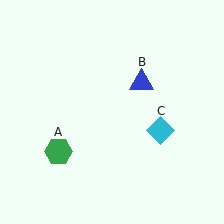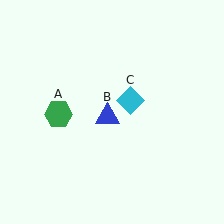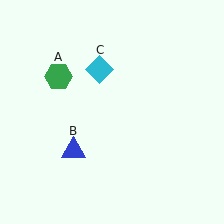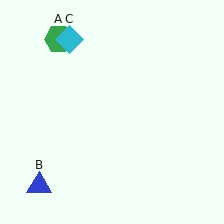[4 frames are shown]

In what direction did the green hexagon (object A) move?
The green hexagon (object A) moved up.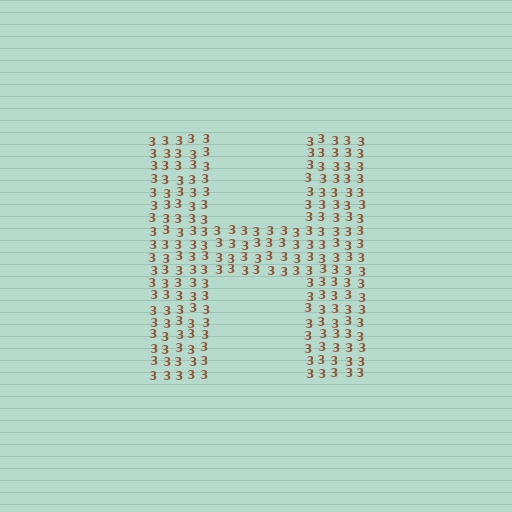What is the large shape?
The large shape is the letter H.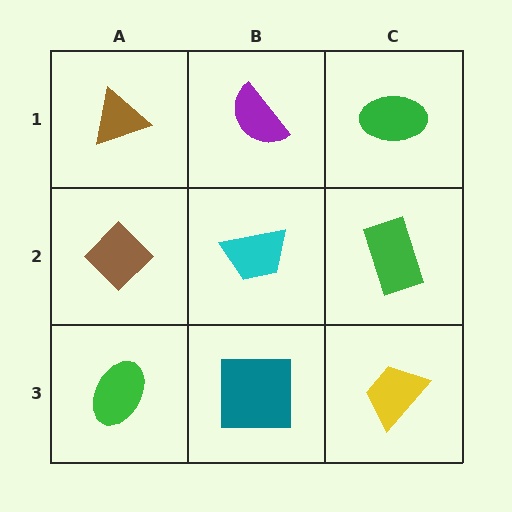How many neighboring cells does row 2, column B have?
4.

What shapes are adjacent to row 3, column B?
A cyan trapezoid (row 2, column B), a green ellipse (row 3, column A), a yellow trapezoid (row 3, column C).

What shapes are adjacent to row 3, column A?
A brown diamond (row 2, column A), a teal square (row 3, column B).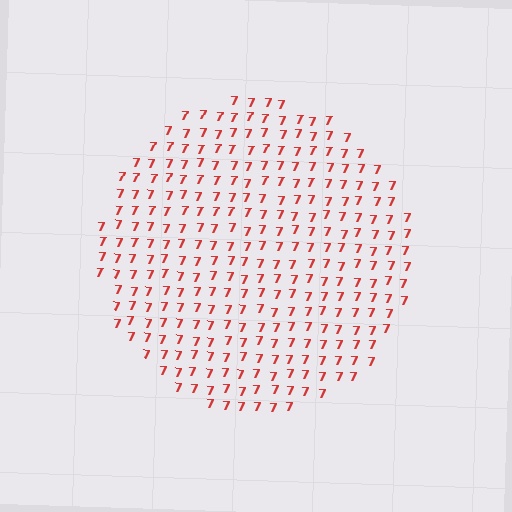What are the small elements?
The small elements are digit 7's.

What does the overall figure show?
The overall figure shows a circle.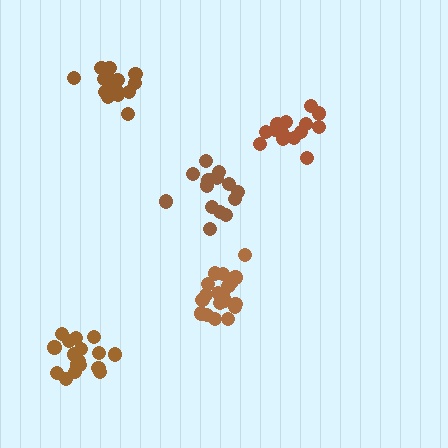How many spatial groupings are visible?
There are 5 spatial groupings.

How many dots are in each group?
Group 1: 14 dots, Group 2: 18 dots, Group 3: 20 dots, Group 4: 14 dots, Group 5: 17 dots (83 total).